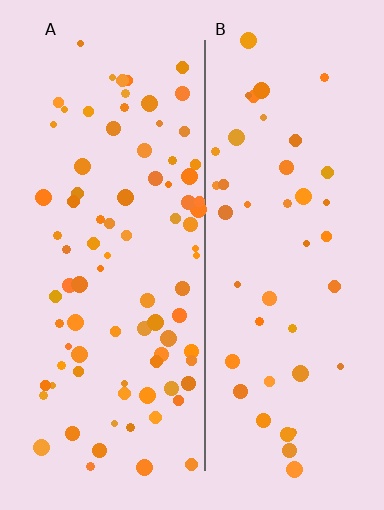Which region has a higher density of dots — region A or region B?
A (the left).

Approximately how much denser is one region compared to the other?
Approximately 1.9× — region A over region B.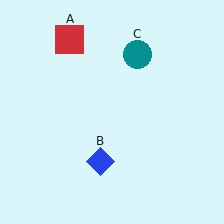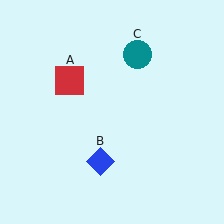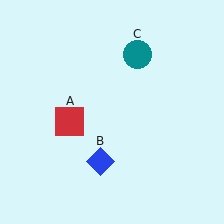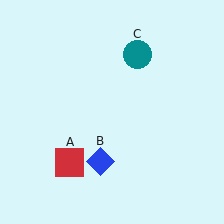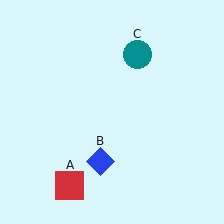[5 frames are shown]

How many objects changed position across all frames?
1 object changed position: red square (object A).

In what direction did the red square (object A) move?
The red square (object A) moved down.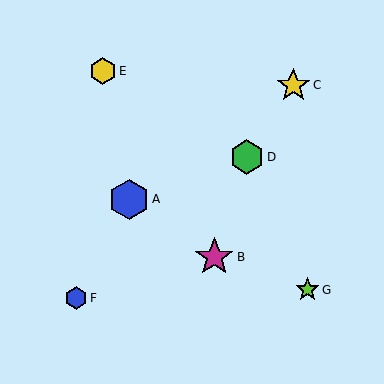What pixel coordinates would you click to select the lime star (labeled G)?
Click at (307, 290) to select the lime star G.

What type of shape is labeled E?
Shape E is a yellow hexagon.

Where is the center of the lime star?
The center of the lime star is at (307, 290).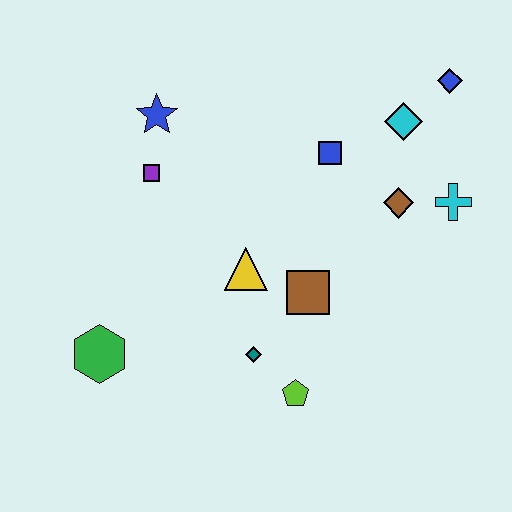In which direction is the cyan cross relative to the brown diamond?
The cyan cross is to the right of the brown diamond.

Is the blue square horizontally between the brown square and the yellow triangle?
No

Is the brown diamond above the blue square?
No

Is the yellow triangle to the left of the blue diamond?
Yes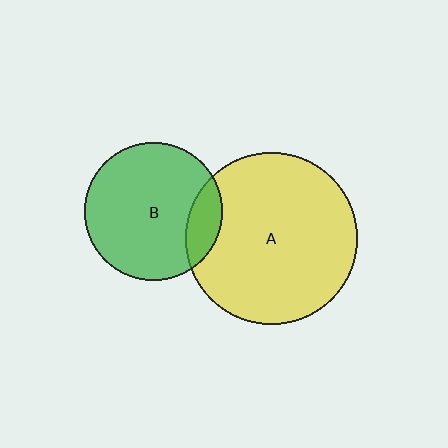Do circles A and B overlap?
Yes.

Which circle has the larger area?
Circle A (yellow).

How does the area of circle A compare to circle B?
Approximately 1.5 times.